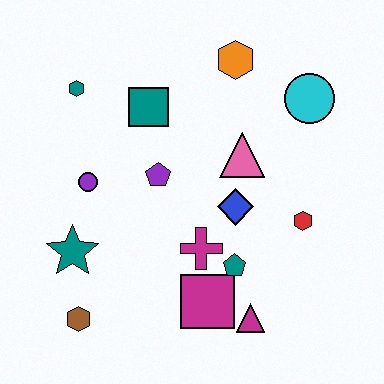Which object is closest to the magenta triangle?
The magenta square is closest to the magenta triangle.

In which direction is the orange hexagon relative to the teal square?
The orange hexagon is to the right of the teal square.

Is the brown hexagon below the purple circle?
Yes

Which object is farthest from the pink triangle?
The brown hexagon is farthest from the pink triangle.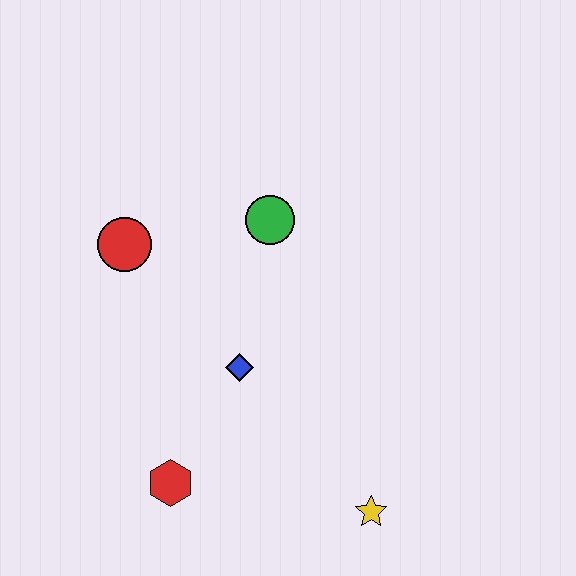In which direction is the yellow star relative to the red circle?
The yellow star is below the red circle.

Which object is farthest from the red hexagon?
The green circle is farthest from the red hexagon.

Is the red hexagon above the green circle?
No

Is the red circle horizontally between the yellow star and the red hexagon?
No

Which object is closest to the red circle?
The green circle is closest to the red circle.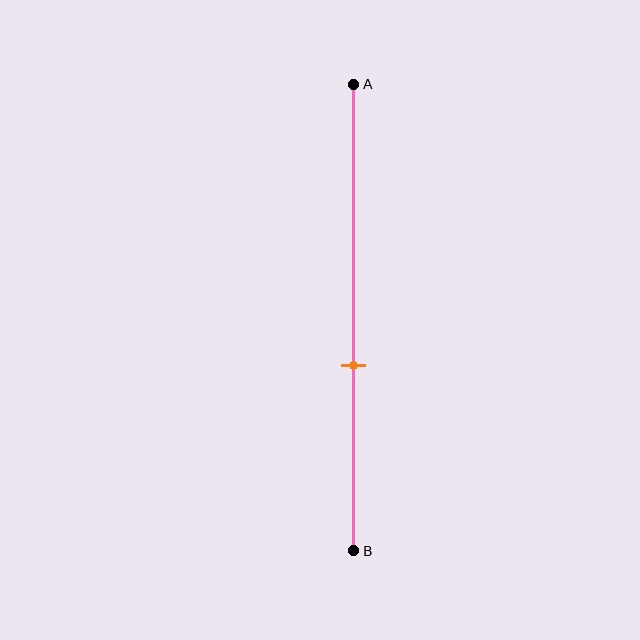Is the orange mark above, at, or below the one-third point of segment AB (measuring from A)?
The orange mark is below the one-third point of segment AB.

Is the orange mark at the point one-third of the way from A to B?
No, the mark is at about 60% from A, not at the 33% one-third point.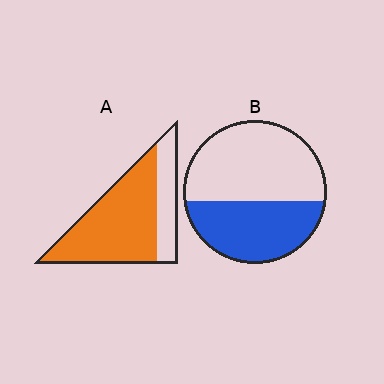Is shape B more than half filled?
No.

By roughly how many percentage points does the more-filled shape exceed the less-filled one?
By roughly 30 percentage points (A over B).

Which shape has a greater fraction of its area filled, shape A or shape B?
Shape A.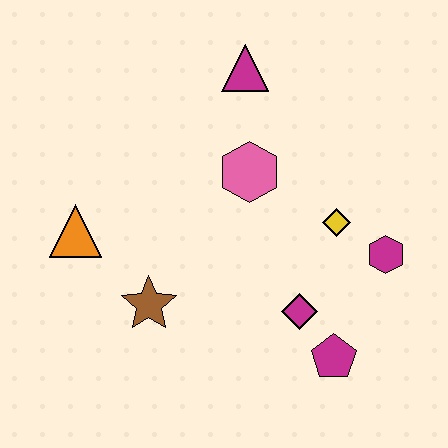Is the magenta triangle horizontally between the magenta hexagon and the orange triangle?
Yes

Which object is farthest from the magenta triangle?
The magenta pentagon is farthest from the magenta triangle.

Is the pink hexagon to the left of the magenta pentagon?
Yes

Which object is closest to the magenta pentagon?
The magenta diamond is closest to the magenta pentagon.